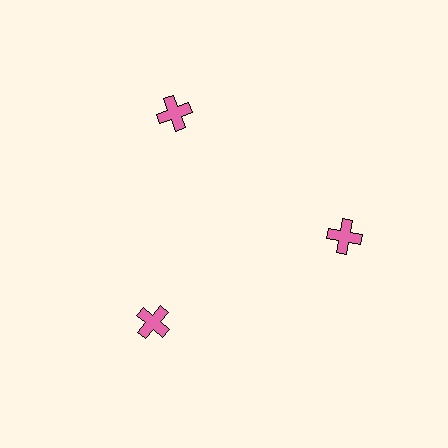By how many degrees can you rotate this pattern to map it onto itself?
The pattern maps onto itself every 120 degrees of rotation.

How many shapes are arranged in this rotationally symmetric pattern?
There are 3 shapes, arranged in 3 groups of 1.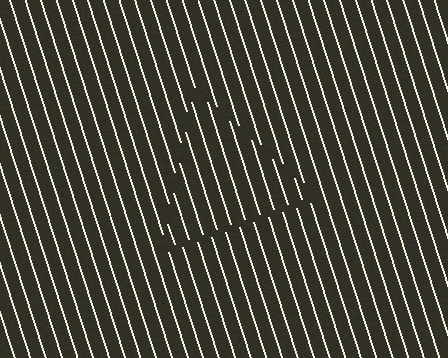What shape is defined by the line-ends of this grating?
An illusory triangle. The interior of the shape contains the same grating, shifted by half a period — the contour is defined by the phase discontinuity where line-ends from the inner and outer gratings abut.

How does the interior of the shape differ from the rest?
The interior of the shape contains the same grating, shifted by half a period — the contour is defined by the phase discontinuity where line-ends from the inner and outer gratings abut.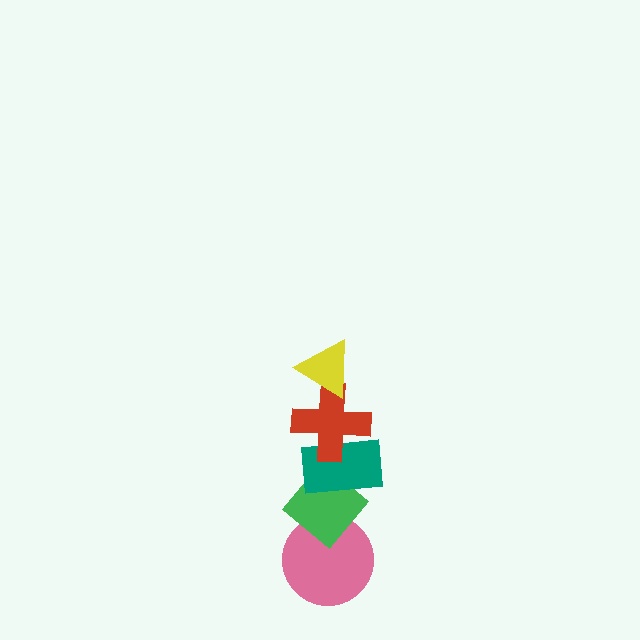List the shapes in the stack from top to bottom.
From top to bottom: the yellow triangle, the red cross, the teal rectangle, the green diamond, the pink circle.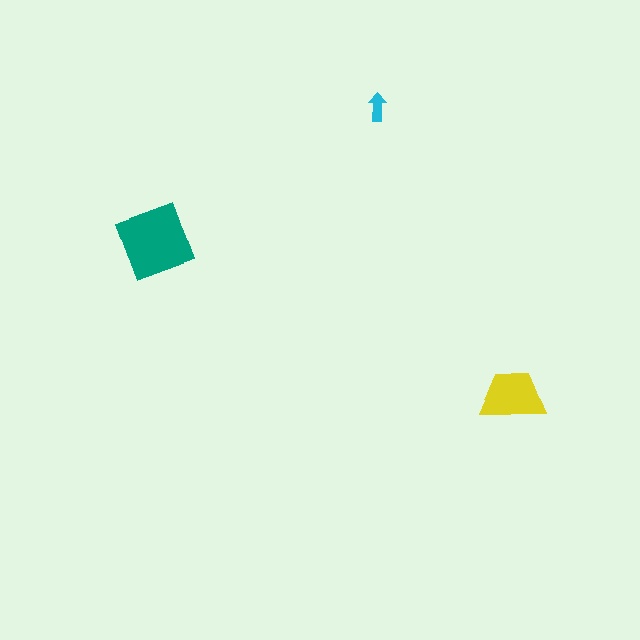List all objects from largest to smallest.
The teal square, the yellow trapezoid, the cyan arrow.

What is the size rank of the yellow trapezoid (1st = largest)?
2nd.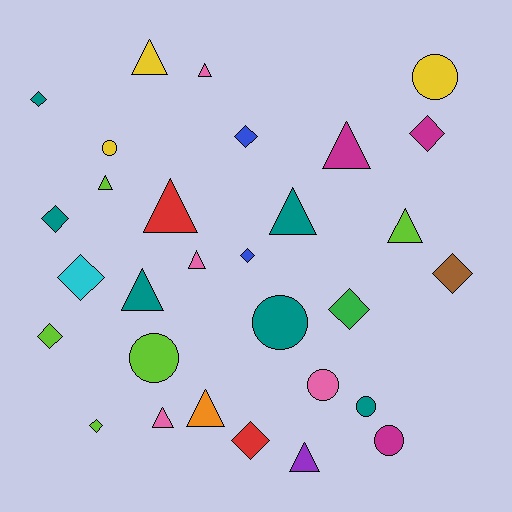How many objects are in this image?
There are 30 objects.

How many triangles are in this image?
There are 12 triangles.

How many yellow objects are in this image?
There are 3 yellow objects.